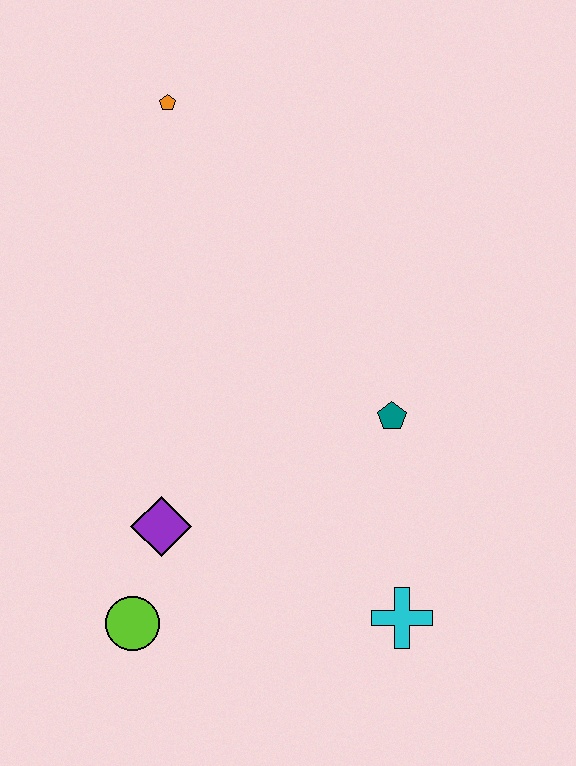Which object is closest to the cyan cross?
The teal pentagon is closest to the cyan cross.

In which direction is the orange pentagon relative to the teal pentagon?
The orange pentagon is above the teal pentagon.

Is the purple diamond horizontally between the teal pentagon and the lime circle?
Yes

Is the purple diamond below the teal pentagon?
Yes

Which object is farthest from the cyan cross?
The orange pentagon is farthest from the cyan cross.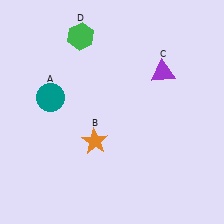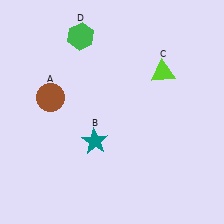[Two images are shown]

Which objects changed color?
A changed from teal to brown. B changed from orange to teal. C changed from purple to lime.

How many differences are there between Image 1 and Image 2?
There are 3 differences between the two images.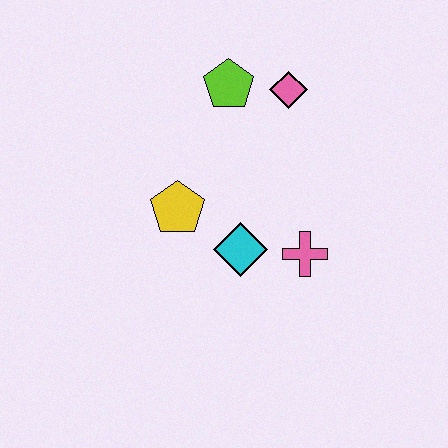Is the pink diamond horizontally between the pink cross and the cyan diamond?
Yes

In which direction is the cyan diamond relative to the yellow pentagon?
The cyan diamond is to the right of the yellow pentagon.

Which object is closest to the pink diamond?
The lime pentagon is closest to the pink diamond.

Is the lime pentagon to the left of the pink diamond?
Yes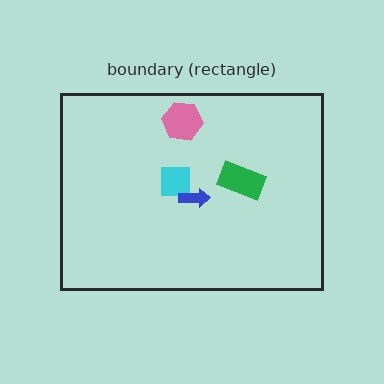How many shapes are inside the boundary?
4 inside, 0 outside.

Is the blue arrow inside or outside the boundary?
Inside.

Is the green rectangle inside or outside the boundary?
Inside.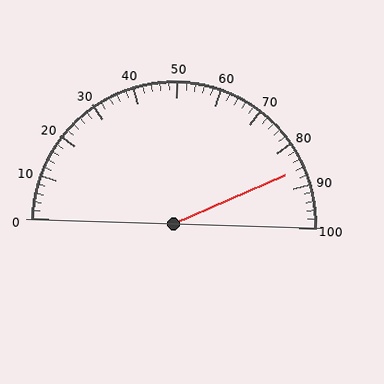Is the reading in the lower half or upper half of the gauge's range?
The reading is in the upper half of the range (0 to 100).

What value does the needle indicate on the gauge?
The needle indicates approximately 86.